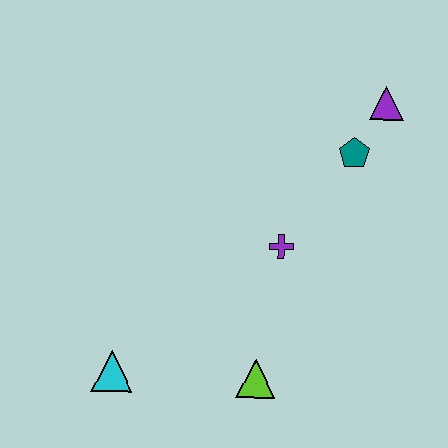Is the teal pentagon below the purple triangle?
Yes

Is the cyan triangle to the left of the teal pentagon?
Yes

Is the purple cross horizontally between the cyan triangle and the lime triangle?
No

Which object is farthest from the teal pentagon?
The cyan triangle is farthest from the teal pentagon.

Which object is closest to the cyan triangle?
The lime triangle is closest to the cyan triangle.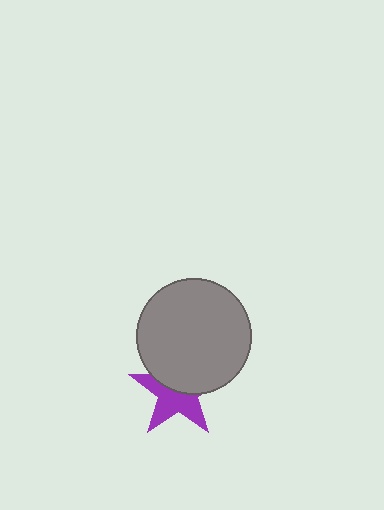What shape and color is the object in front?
The object in front is a gray circle.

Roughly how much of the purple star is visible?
About half of it is visible (roughly 52%).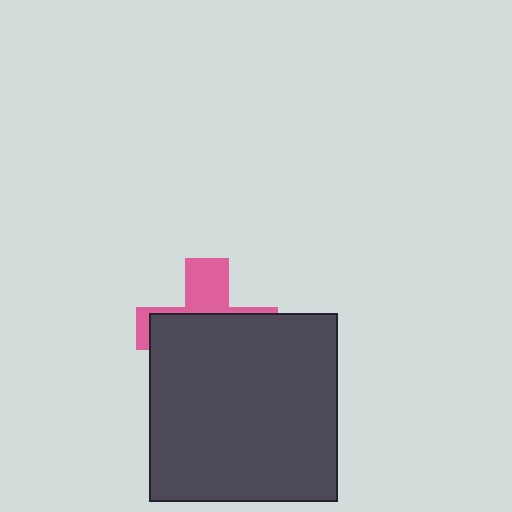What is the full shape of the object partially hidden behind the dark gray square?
The partially hidden object is a pink cross.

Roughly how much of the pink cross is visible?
A small part of it is visible (roughly 34%).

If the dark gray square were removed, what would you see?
You would see the complete pink cross.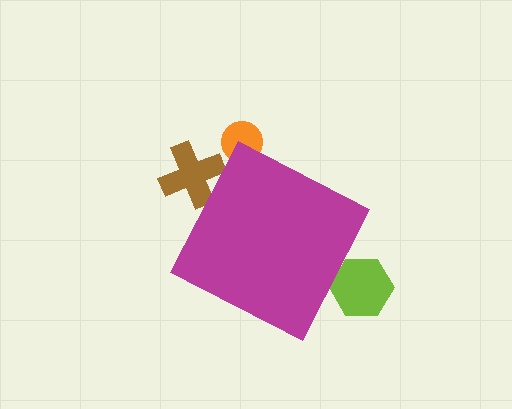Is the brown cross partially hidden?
Yes, the brown cross is partially hidden behind the magenta diamond.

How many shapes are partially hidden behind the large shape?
3 shapes are partially hidden.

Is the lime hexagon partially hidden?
Yes, the lime hexagon is partially hidden behind the magenta diamond.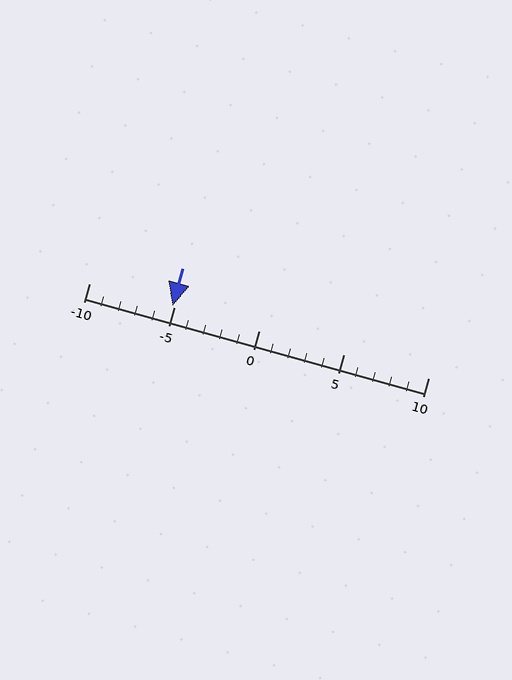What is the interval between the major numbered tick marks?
The major tick marks are spaced 5 units apart.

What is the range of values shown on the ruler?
The ruler shows values from -10 to 10.